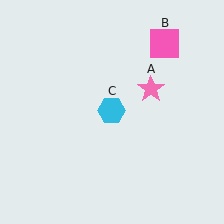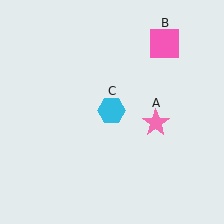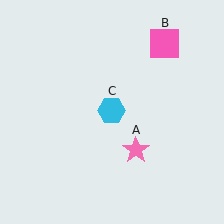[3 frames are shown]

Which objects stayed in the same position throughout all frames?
Pink square (object B) and cyan hexagon (object C) remained stationary.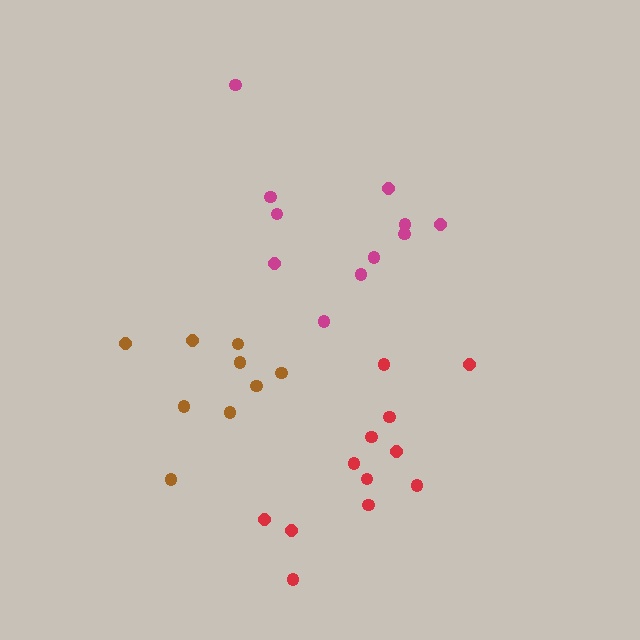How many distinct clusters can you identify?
There are 3 distinct clusters.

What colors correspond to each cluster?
The clusters are colored: magenta, brown, red.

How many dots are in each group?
Group 1: 11 dots, Group 2: 9 dots, Group 3: 12 dots (32 total).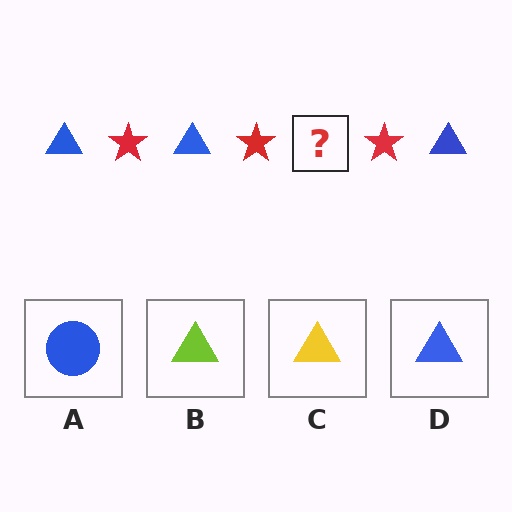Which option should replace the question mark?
Option D.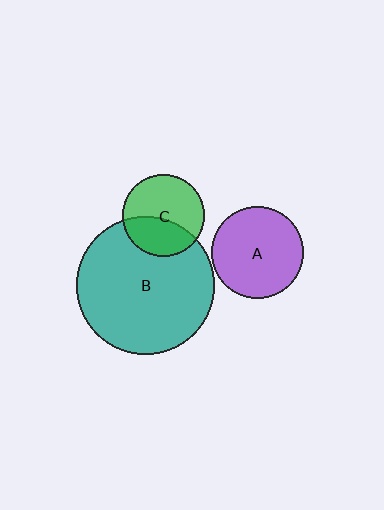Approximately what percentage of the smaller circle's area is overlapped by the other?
Approximately 40%.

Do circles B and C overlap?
Yes.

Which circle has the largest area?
Circle B (teal).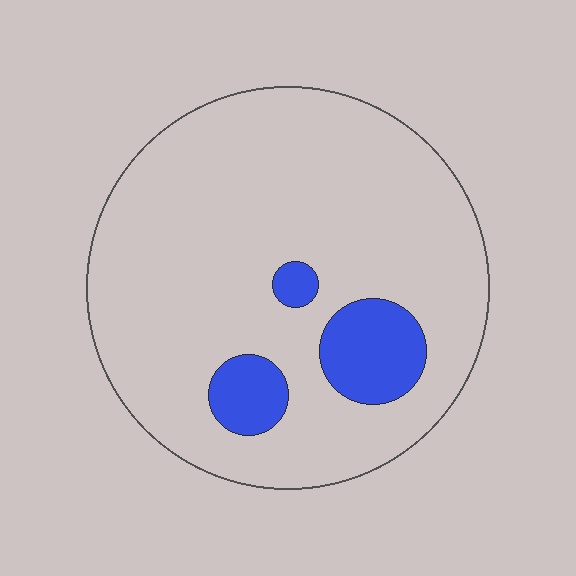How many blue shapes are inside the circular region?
3.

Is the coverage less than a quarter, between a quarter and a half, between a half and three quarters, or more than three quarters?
Less than a quarter.